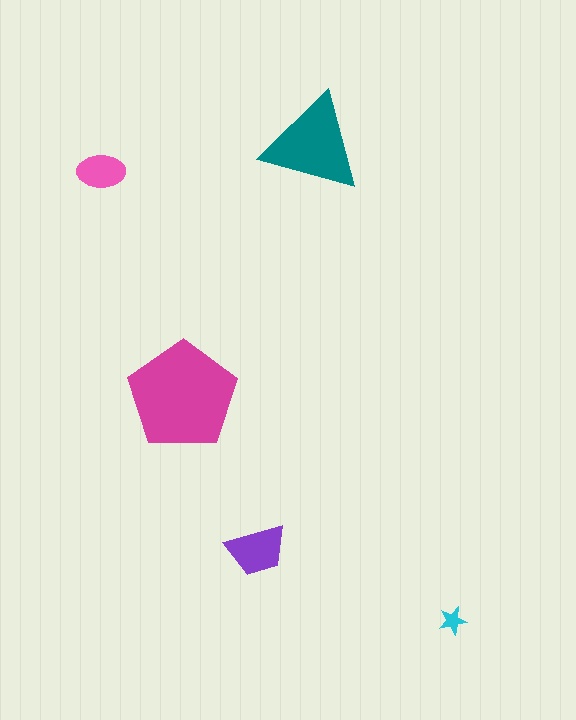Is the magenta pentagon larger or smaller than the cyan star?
Larger.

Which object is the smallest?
The cyan star.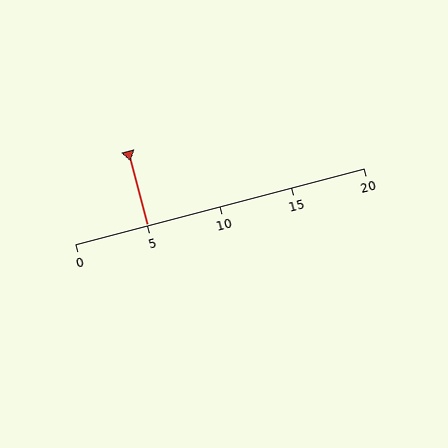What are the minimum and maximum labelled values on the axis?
The axis runs from 0 to 20.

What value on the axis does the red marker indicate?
The marker indicates approximately 5.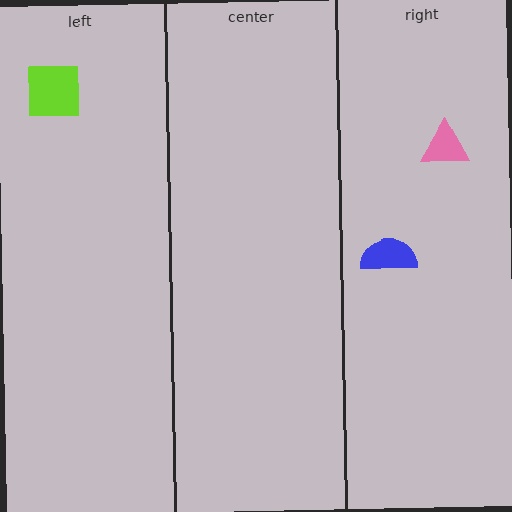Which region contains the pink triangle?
The right region.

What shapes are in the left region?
The lime square.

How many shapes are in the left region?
1.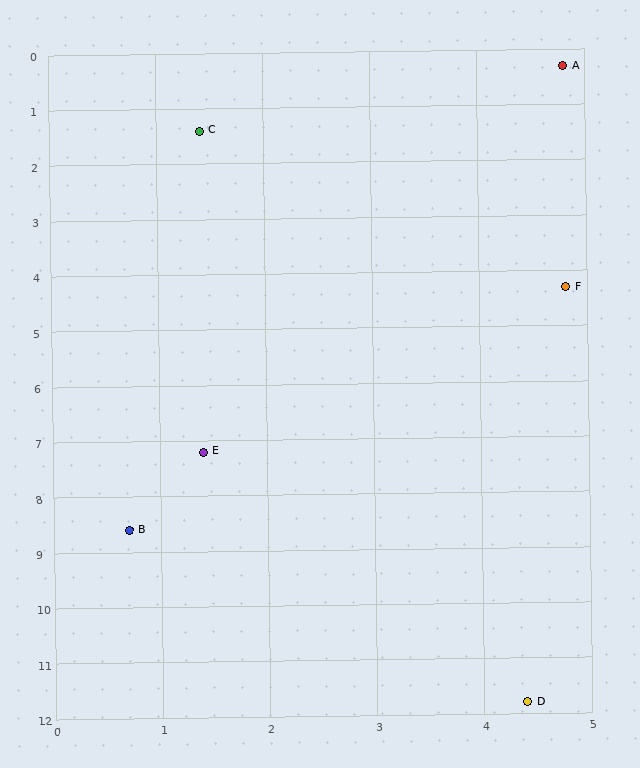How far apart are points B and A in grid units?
Points B and A are about 9.3 grid units apart.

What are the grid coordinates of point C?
Point C is at approximately (1.4, 1.4).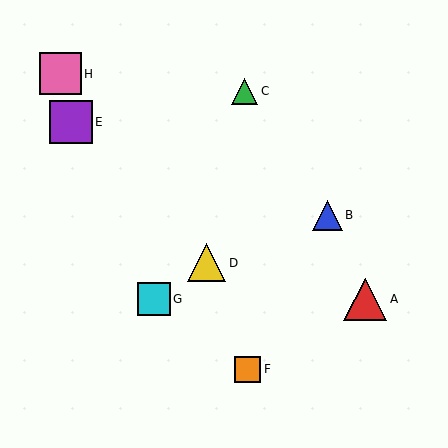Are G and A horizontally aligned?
Yes, both are at y≈299.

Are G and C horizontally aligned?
No, G is at y≈299 and C is at y≈91.